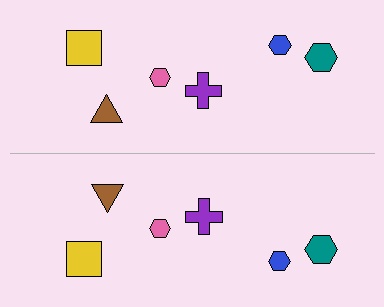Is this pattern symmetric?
Yes, this pattern has bilateral (reflection) symmetry.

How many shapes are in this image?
There are 12 shapes in this image.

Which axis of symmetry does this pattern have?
The pattern has a horizontal axis of symmetry running through the center of the image.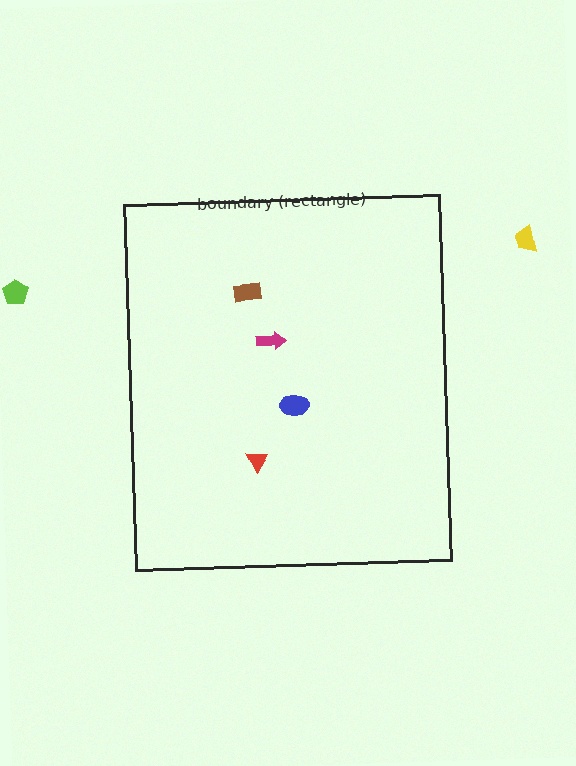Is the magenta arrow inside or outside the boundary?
Inside.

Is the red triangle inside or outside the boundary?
Inside.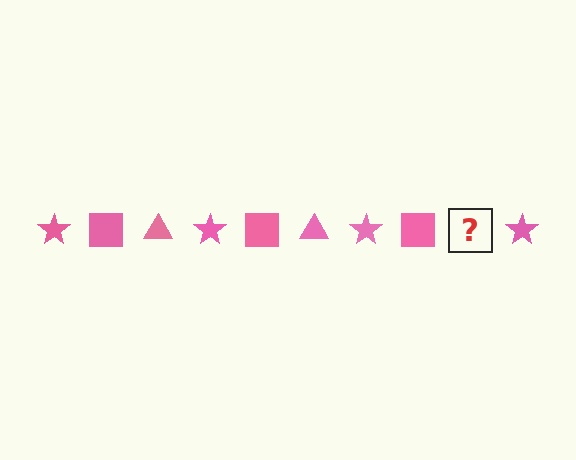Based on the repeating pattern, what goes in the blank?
The blank should be a pink triangle.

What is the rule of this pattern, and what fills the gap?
The rule is that the pattern cycles through star, square, triangle shapes in pink. The gap should be filled with a pink triangle.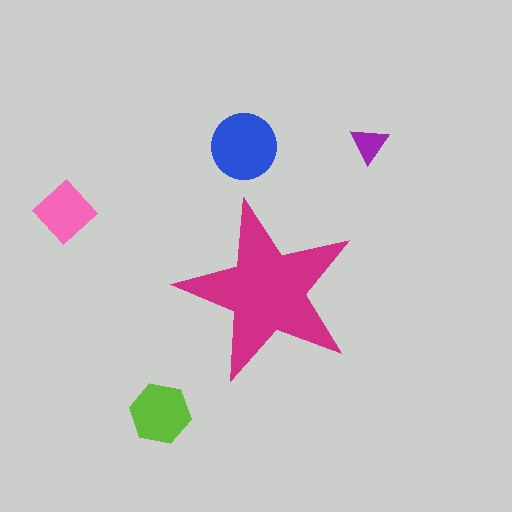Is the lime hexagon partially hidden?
No, the lime hexagon is fully visible.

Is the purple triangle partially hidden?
No, the purple triangle is fully visible.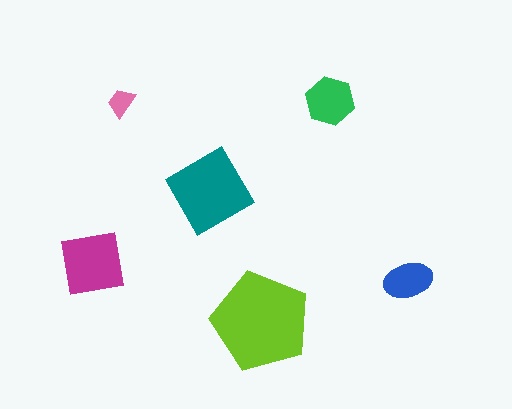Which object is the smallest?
The pink trapezoid.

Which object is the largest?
The lime pentagon.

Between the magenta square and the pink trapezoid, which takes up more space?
The magenta square.